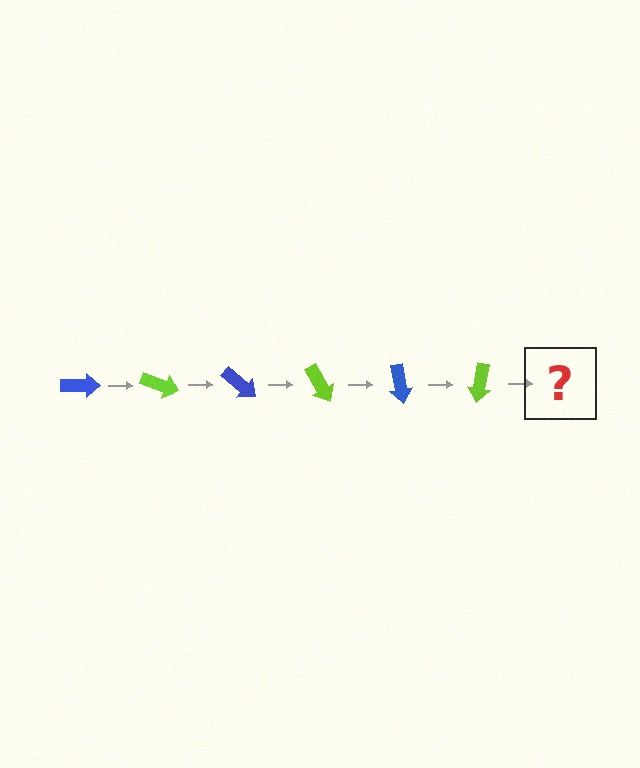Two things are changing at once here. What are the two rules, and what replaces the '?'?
The two rules are that it rotates 20 degrees each step and the color cycles through blue and lime. The '?' should be a blue arrow, rotated 120 degrees from the start.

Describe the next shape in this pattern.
It should be a blue arrow, rotated 120 degrees from the start.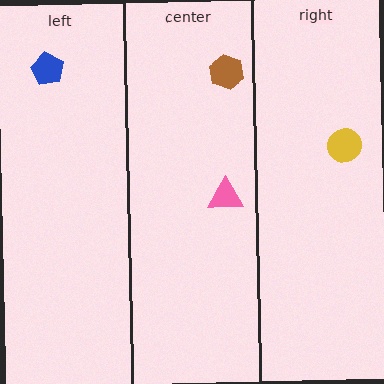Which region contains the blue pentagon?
The left region.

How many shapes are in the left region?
1.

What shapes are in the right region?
The yellow circle.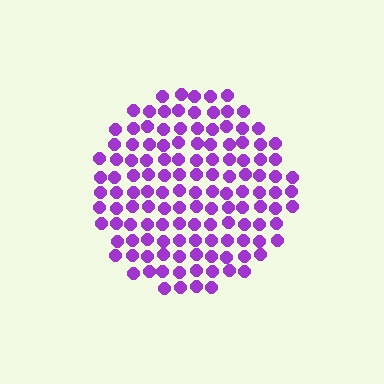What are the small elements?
The small elements are circles.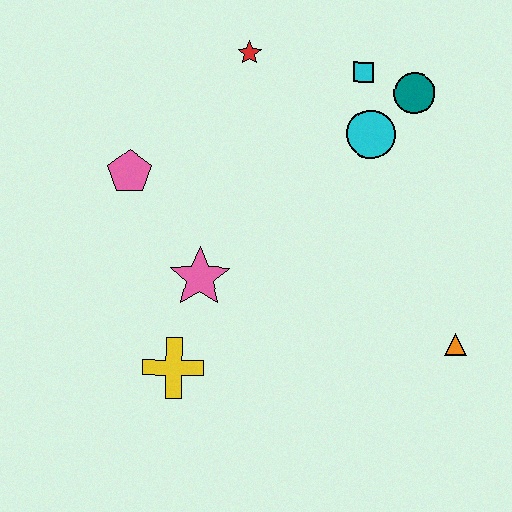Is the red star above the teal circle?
Yes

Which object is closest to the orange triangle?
The cyan circle is closest to the orange triangle.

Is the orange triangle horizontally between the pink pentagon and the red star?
No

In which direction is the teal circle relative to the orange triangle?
The teal circle is above the orange triangle.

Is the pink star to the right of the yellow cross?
Yes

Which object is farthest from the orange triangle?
The pink pentagon is farthest from the orange triangle.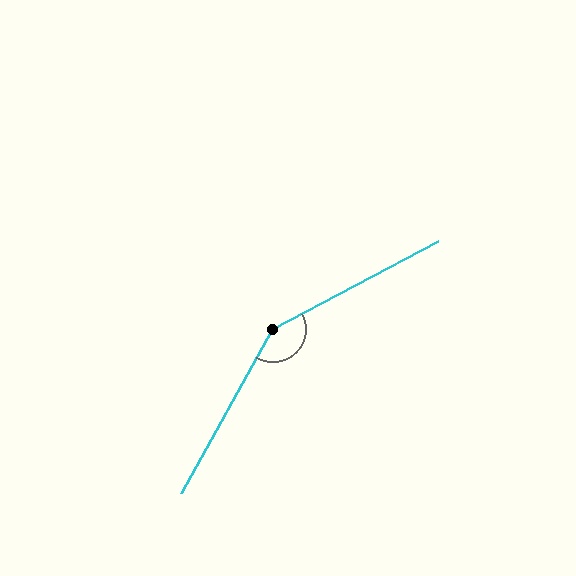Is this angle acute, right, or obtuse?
It is obtuse.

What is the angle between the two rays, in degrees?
Approximately 147 degrees.